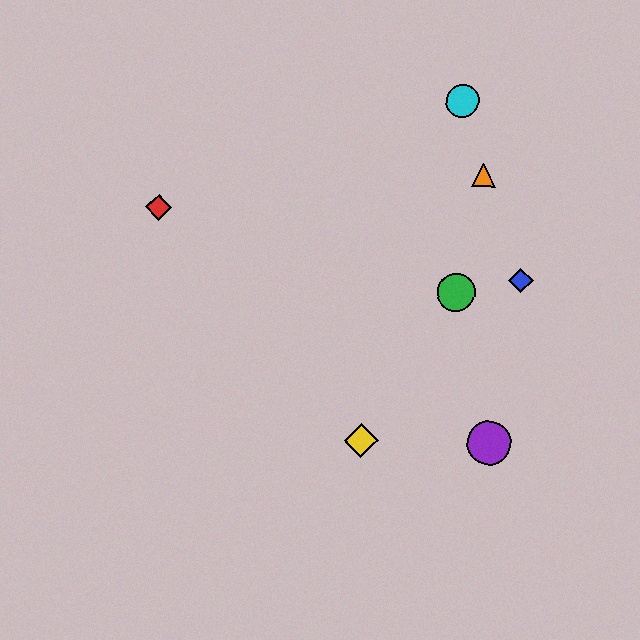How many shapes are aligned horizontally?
2 shapes (the yellow diamond, the purple circle) are aligned horizontally.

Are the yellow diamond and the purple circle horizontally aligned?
Yes, both are at y≈441.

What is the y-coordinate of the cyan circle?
The cyan circle is at y≈101.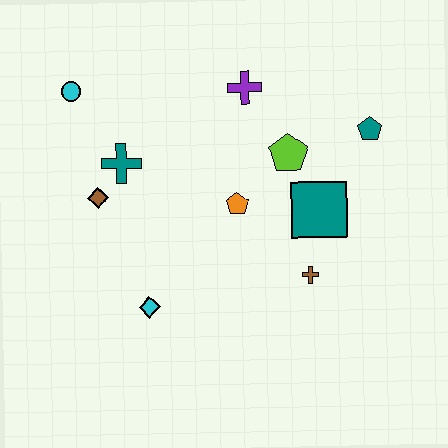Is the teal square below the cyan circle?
Yes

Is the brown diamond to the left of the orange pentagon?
Yes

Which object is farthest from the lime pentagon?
The cyan circle is farthest from the lime pentagon.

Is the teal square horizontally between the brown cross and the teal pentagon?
Yes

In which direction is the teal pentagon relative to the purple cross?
The teal pentagon is to the right of the purple cross.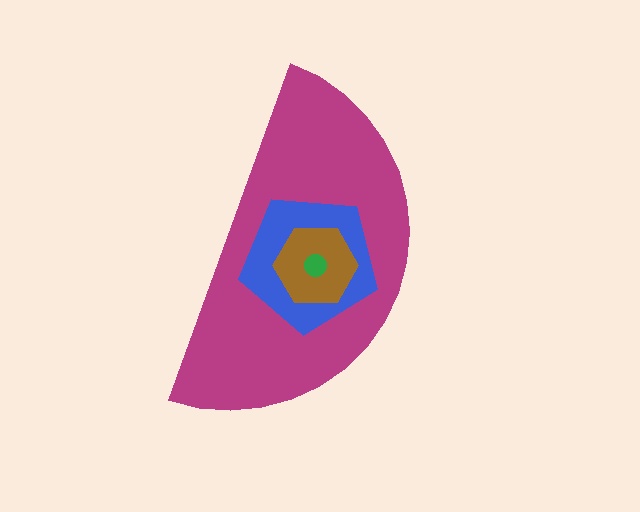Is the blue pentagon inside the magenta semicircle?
Yes.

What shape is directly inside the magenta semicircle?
The blue pentagon.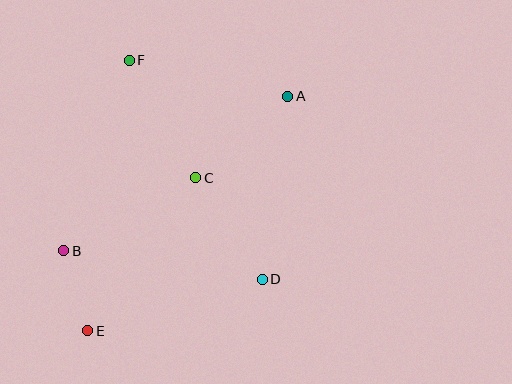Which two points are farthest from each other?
Points A and E are farthest from each other.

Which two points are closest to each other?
Points B and E are closest to each other.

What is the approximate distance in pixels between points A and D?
The distance between A and D is approximately 185 pixels.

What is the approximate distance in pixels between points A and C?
The distance between A and C is approximately 123 pixels.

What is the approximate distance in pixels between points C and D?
The distance between C and D is approximately 122 pixels.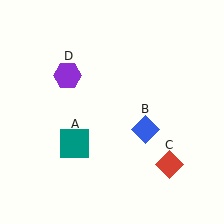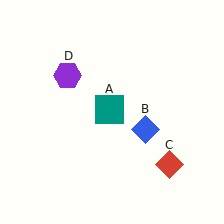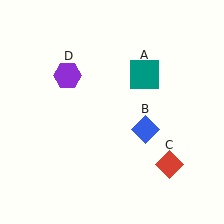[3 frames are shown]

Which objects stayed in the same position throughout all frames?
Blue diamond (object B) and red diamond (object C) and purple hexagon (object D) remained stationary.